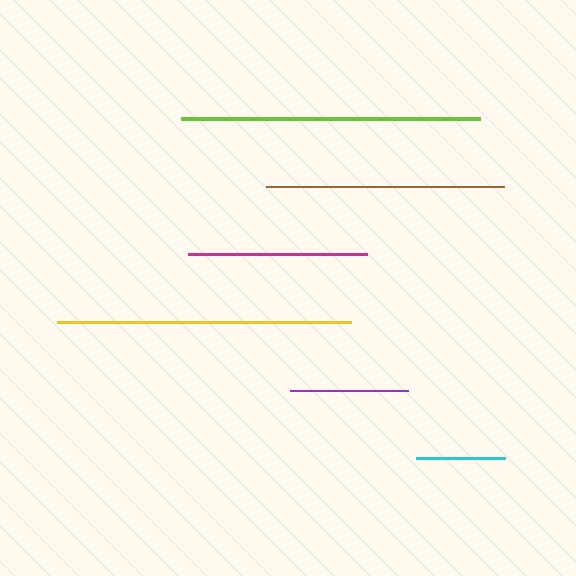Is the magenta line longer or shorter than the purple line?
The magenta line is longer than the purple line.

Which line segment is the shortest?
The cyan line is the shortest at approximately 89 pixels.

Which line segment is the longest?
The lime line is the longest at approximately 299 pixels.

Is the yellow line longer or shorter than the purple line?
The yellow line is longer than the purple line.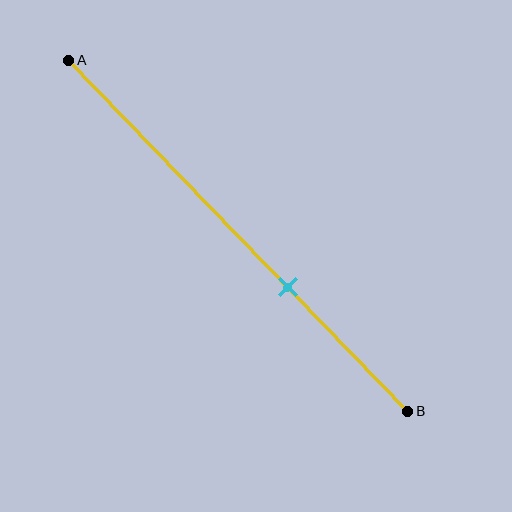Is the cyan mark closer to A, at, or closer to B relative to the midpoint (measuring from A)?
The cyan mark is closer to point B than the midpoint of segment AB.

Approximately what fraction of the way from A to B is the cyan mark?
The cyan mark is approximately 65% of the way from A to B.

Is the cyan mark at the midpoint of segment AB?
No, the mark is at about 65% from A, not at the 50% midpoint.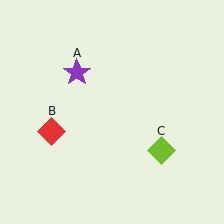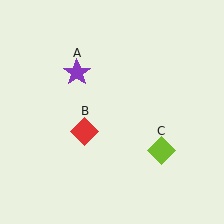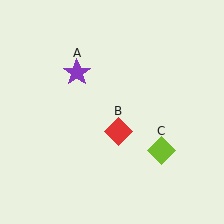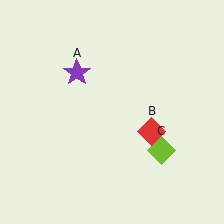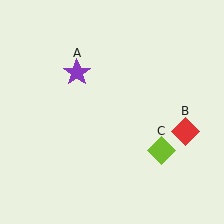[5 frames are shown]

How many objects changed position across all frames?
1 object changed position: red diamond (object B).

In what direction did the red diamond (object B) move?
The red diamond (object B) moved right.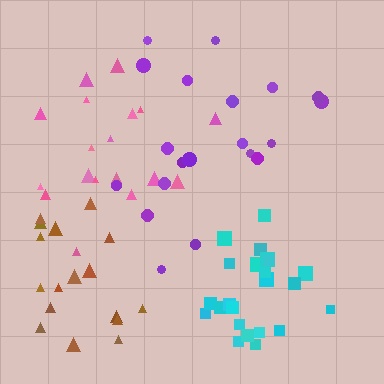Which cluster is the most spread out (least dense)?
Purple.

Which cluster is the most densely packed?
Cyan.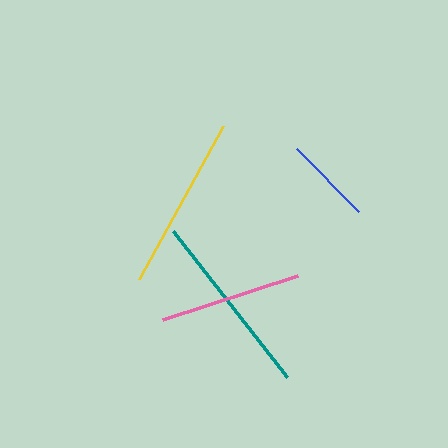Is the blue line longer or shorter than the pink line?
The pink line is longer than the blue line.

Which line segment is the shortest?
The blue line is the shortest at approximately 88 pixels.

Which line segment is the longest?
The teal line is the longest at approximately 184 pixels.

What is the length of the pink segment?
The pink segment is approximately 142 pixels long.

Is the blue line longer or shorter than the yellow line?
The yellow line is longer than the blue line.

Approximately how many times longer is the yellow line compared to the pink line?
The yellow line is approximately 1.2 times the length of the pink line.